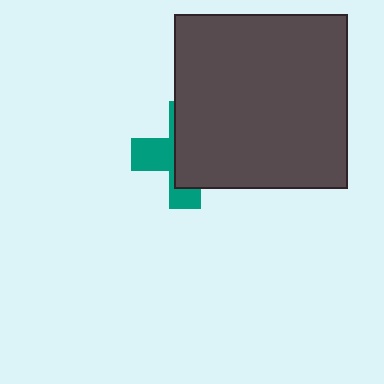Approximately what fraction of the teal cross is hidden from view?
Roughly 62% of the teal cross is hidden behind the dark gray square.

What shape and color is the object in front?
The object in front is a dark gray square.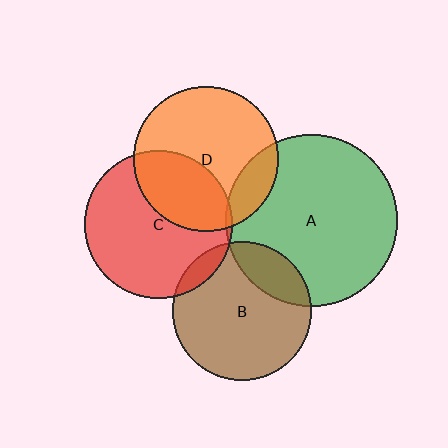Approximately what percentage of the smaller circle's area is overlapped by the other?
Approximately 5%.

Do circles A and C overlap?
Yes.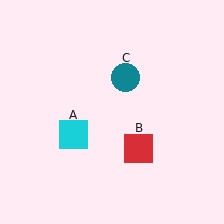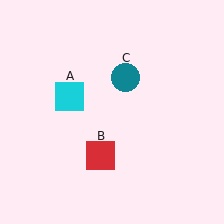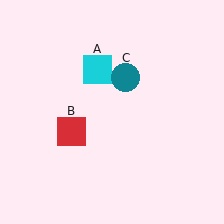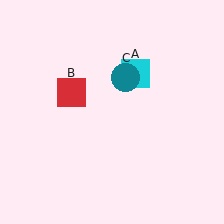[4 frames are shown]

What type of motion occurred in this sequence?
The cyan square (object A), red square (object B) rotated clockwise around the center of the scene.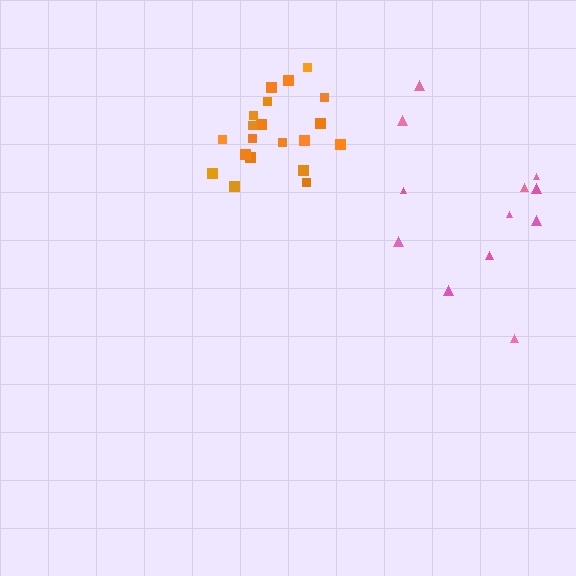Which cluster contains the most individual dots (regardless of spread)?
Orange (20).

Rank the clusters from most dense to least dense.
orange, pink.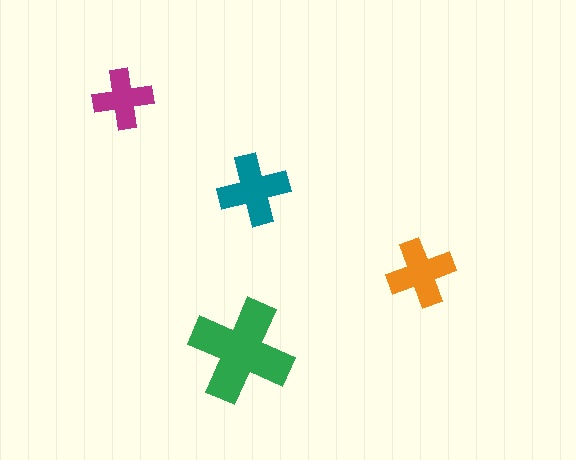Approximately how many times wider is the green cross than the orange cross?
About 1.5 times wider.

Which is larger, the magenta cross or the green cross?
The green one.